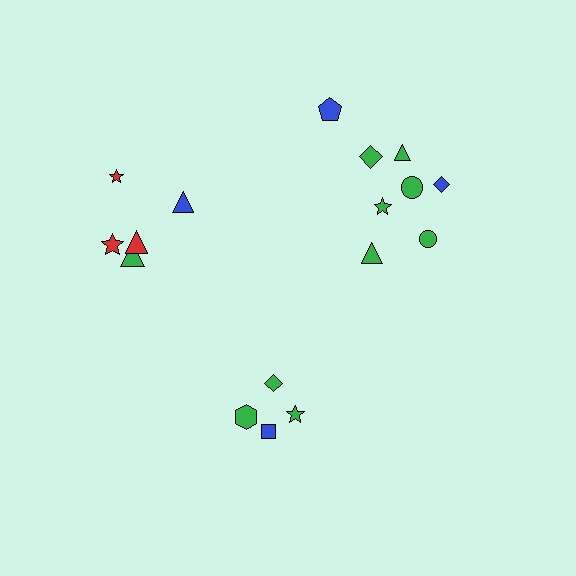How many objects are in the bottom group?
There are 4 objects.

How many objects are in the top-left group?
There are 5 objects.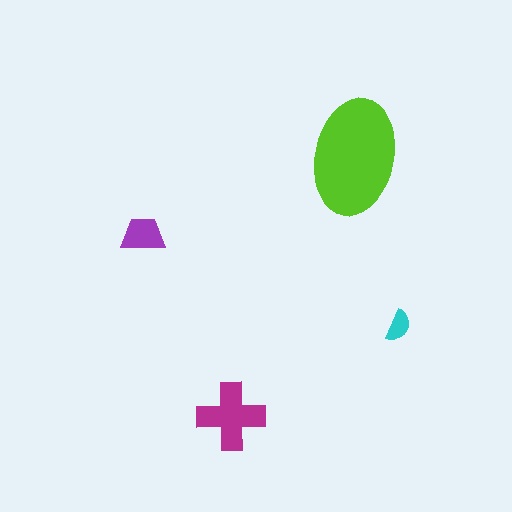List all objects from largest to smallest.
The lime ellipse, the magenta cross, the purple trapezoid, the cyan semicircle.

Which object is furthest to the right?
The cyan semicircle is rightmost.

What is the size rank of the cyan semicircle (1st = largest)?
4th.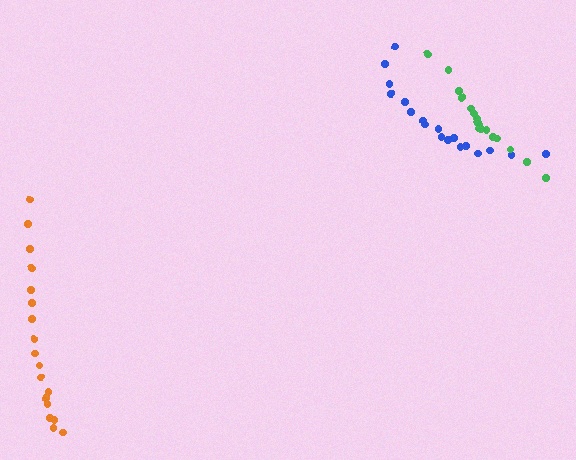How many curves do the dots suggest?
There are 3 distinct paths.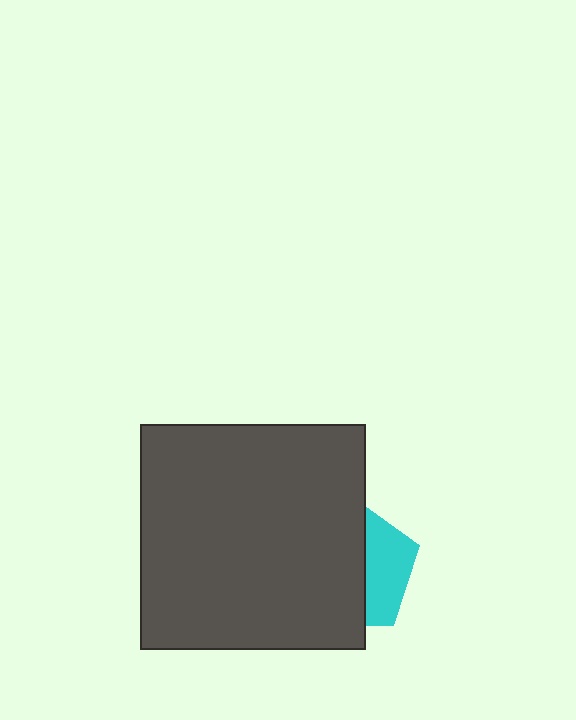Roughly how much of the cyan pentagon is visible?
A small part of it is visible (roughly 36%).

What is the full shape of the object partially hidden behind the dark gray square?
The partially hidden object is a cyan pentagon.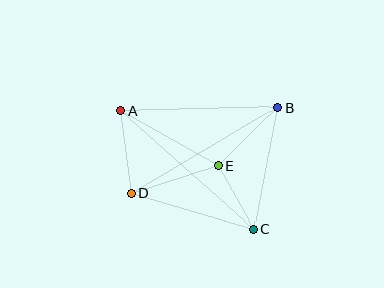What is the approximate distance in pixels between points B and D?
The distance between B and D is approximately 170 pixels.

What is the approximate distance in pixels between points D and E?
The distance between D and E is approximately 91 pixels.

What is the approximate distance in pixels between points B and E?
The distance between B and E is approximately 84 pixels.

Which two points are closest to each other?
Points C and E are closest to each other.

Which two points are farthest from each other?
Points A and C are farthest from each other.